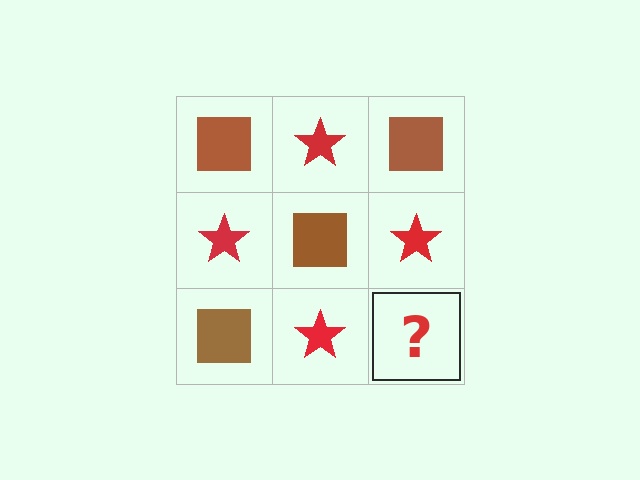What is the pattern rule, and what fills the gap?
The rule is that it alternates brown square and red star in a checkerboard pattern. The gap should be filled with a brown square.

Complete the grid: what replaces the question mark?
The question mark should be replaced with a brown square.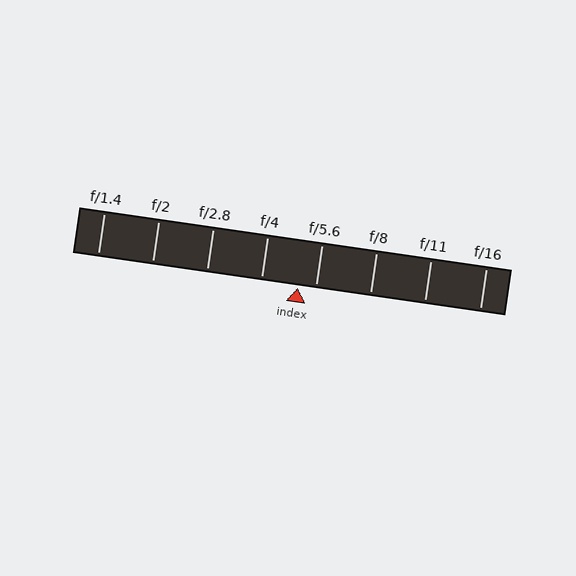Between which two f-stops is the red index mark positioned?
The index mark is between f/4 and f/5.6.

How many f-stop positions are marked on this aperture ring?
There are 8 f-stop positions marked.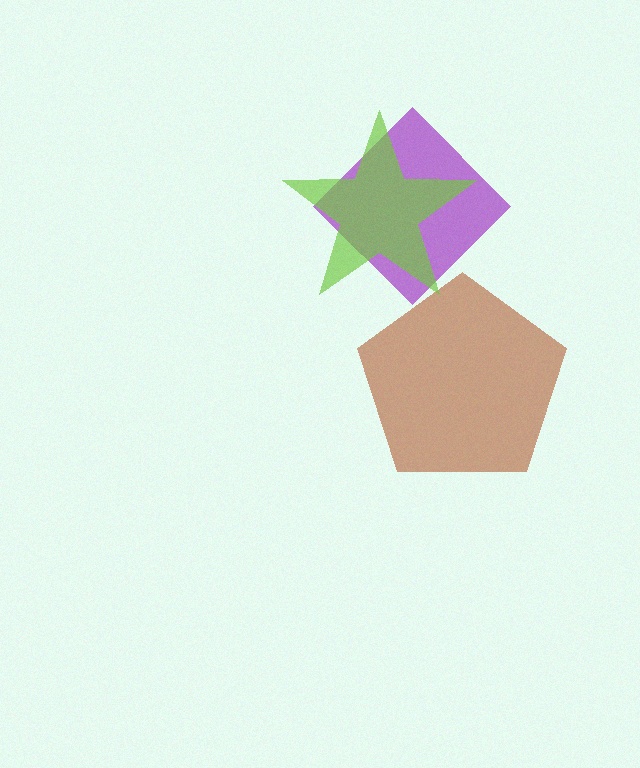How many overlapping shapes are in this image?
There are 3 overlapping shapes in the image.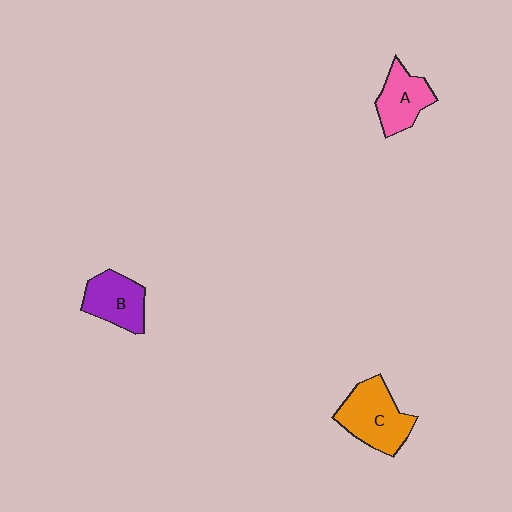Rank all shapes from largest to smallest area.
From largest to smallest: C (orange), B (purple), A (pink).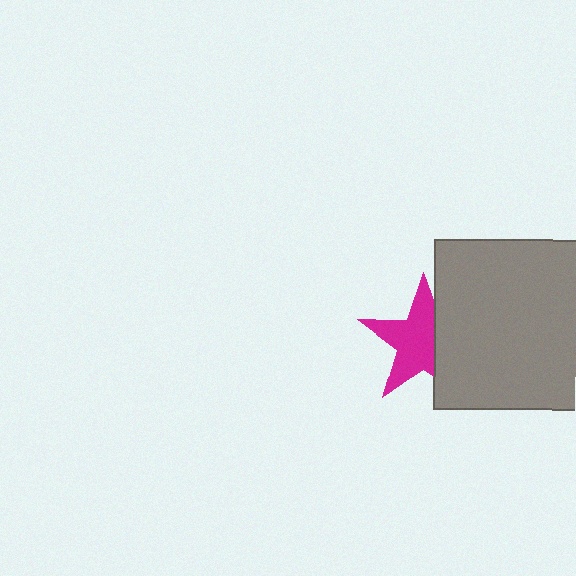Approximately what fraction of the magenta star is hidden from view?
Roughly 35% of the magenta star is hidden behind the gray square.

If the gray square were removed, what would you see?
You would see the complete magenta star.